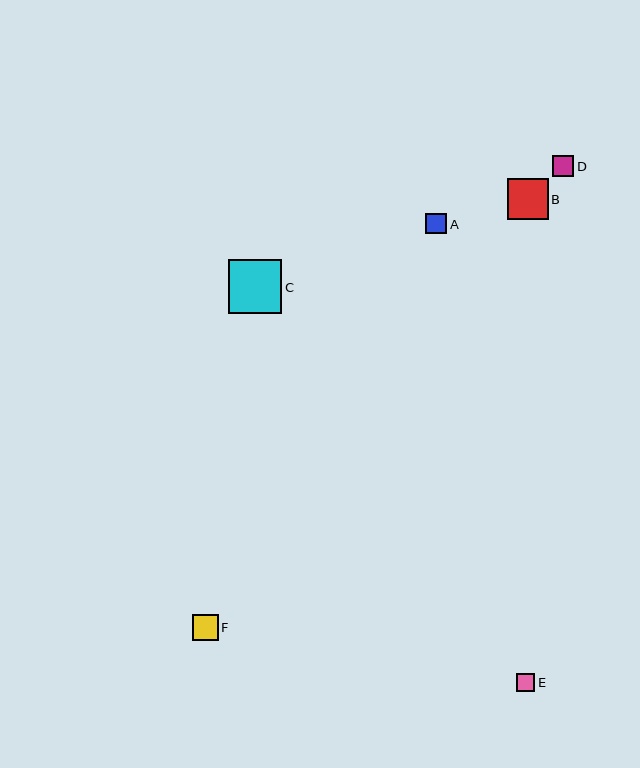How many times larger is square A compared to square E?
Square A is approximately 1.2 times the size of square E.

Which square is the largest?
Square C is the largest with a size of approximately 53 pixels.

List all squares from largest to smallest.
From largest to smallest: C, B, F, D, A, E.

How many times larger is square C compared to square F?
Square C is approximately 2.0 times the size of square F.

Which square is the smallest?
Square E is the smallest with a size of approximately 18 pixels.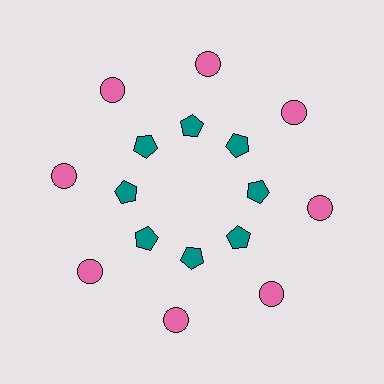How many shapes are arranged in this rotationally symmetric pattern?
There are 16 shapes, arranged in 8 groups of 2.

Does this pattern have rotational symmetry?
Yes, this pattern has 8-fold rotational symmetry. It looks the same after rotating 45 degrees around the center.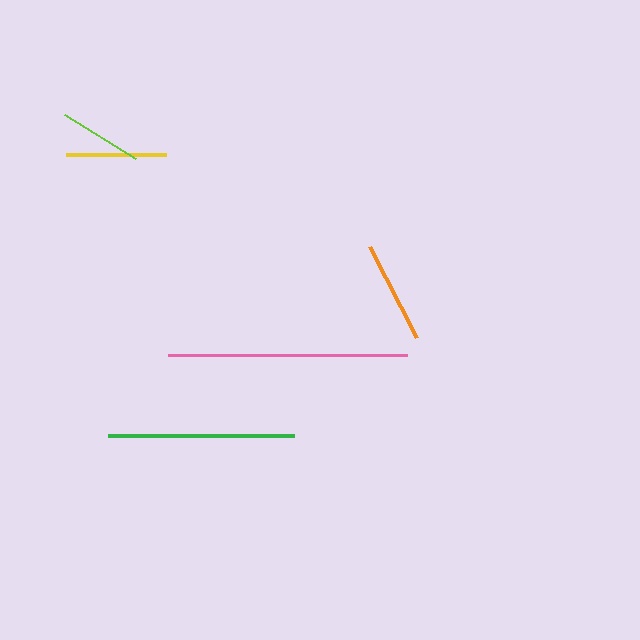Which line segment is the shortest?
The lime line is the shortest at approximately 84 pixels.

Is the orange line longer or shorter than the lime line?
The orange line is longer than the lime line.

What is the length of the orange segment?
The orange segment is approximately 102 pixels long.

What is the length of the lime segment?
The lime segment is approximately 84 pixels long.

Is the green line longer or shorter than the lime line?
The green line is longer than the lime line.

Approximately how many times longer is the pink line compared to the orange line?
The pink line is approximately 2.3 times the length of the orange line.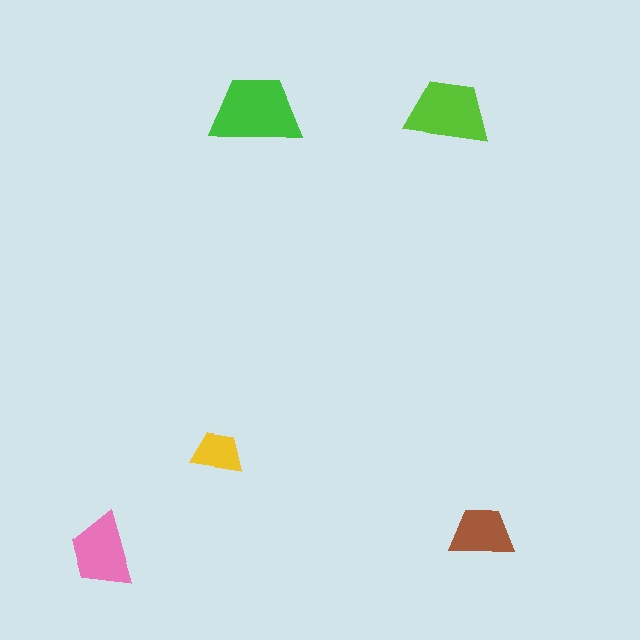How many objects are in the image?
There are 5 objects in the image.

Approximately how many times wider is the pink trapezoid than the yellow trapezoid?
About 1.5 times wider.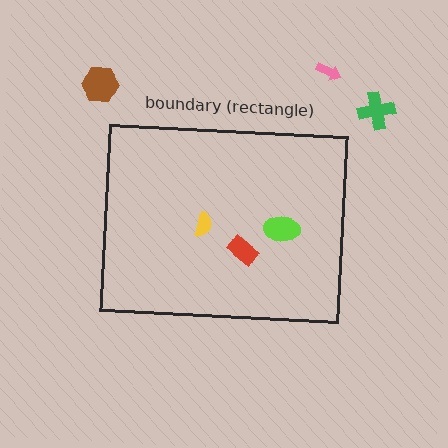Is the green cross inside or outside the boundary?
Outside.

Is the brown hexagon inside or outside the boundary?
Outside.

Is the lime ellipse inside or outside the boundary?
Inside.